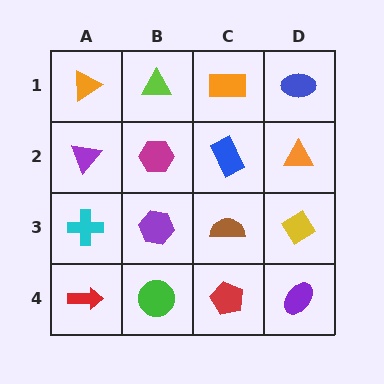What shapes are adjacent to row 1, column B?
A magenta hexagon (row 2, column B), an orange triangle (row 1, column A), an orange rectangle (row 1, column C).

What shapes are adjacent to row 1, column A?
A purple triangle (row 2, column A), a lime triangle (row 1, column B).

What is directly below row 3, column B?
A green circle.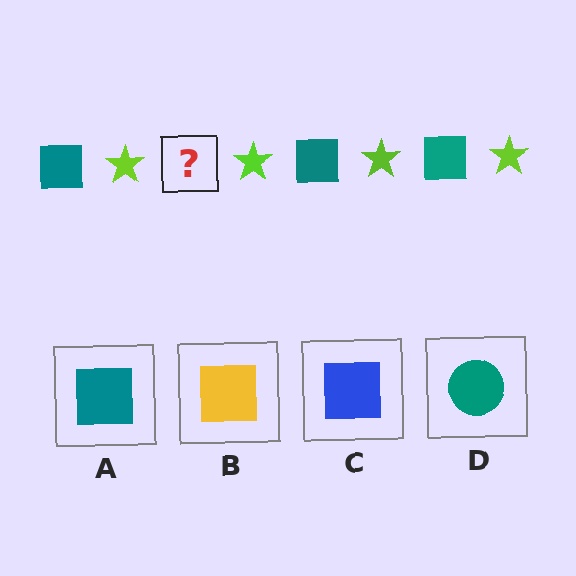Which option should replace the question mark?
Option A.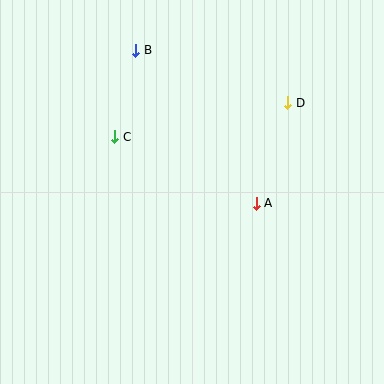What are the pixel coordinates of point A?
Point A is at (256, 203).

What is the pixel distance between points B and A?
The distance between B and A is 194 pixels.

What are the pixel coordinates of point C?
Point C is at (115, 137).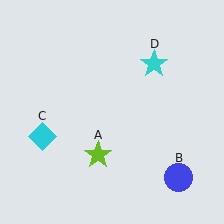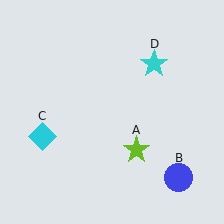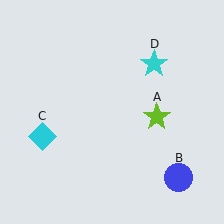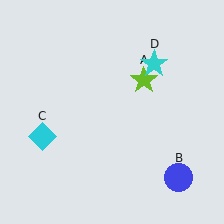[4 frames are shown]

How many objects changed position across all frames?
1 object changed position: lime star (object A).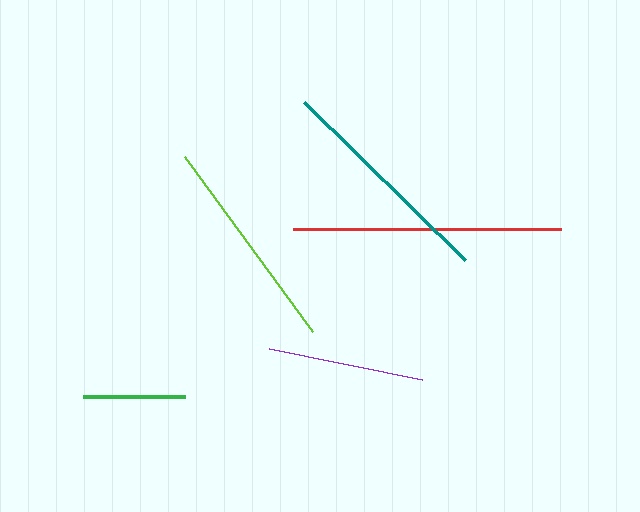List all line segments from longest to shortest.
From longest to shortest: red, teal, lime, purple, green.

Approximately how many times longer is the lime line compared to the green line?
The lime line is approximately 2.1 times the length of the green line.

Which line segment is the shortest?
The green line is the shortest at approximately 102 pixels.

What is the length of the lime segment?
The lime segment is approximately 216 pixels long.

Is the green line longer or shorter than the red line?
The red line is longer than the green line.